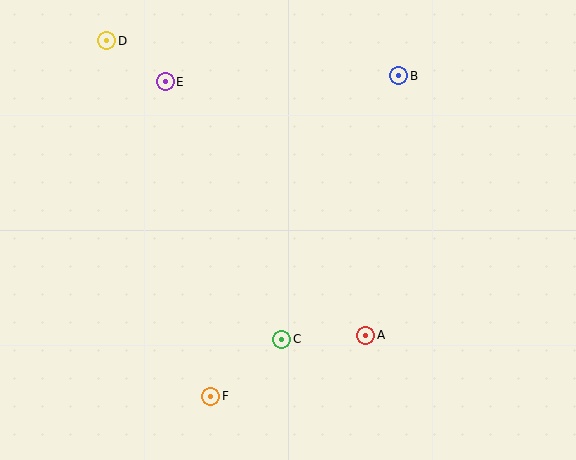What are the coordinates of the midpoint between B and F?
The midpoint between B and F is at (305, 236).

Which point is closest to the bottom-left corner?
Point F is closest to the bottom-left corner.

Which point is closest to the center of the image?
Point C at (282, 339) is closest to the center.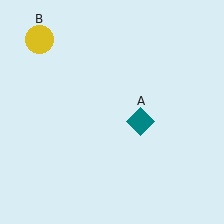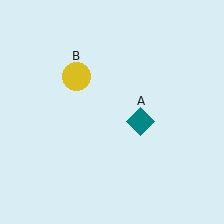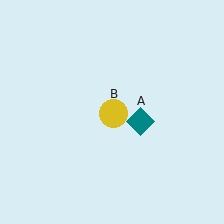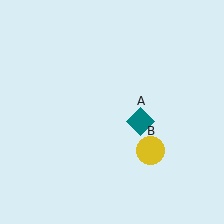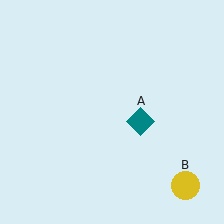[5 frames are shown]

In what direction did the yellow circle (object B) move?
The yellow circle (object B) moved down and to the right.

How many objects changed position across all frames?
1 object changed position: yellow circle (object B).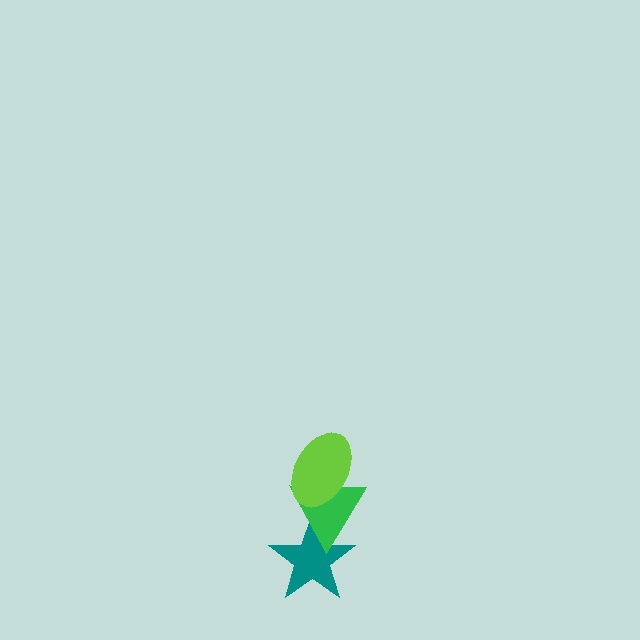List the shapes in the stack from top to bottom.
From top to bottom: the lime ellipse, the green triangle, the teal star.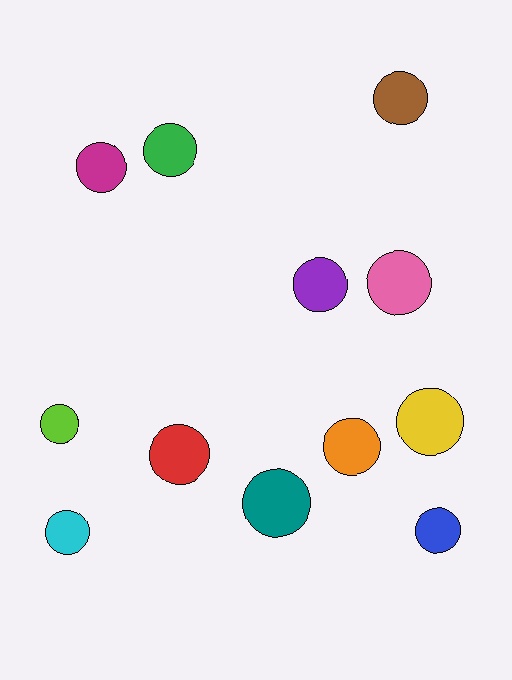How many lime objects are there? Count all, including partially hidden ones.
There is 1 lime object.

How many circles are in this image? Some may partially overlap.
There are 12 circles.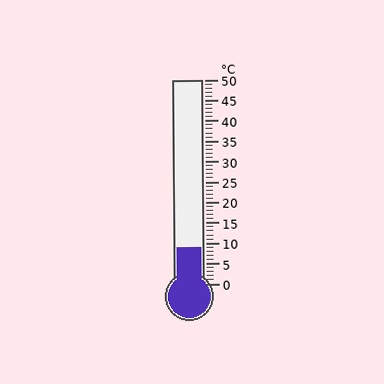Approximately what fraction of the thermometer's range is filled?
The thermometer is filled to approximately 20% of its range.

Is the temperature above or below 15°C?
The temperature is below 15°C.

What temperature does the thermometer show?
The thermometer shows approximately 9°C.